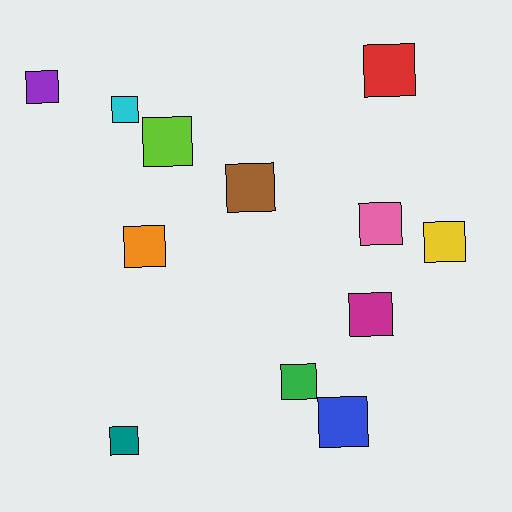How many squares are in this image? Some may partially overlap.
There are 12 squares.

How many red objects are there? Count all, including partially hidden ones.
There is 1 red object.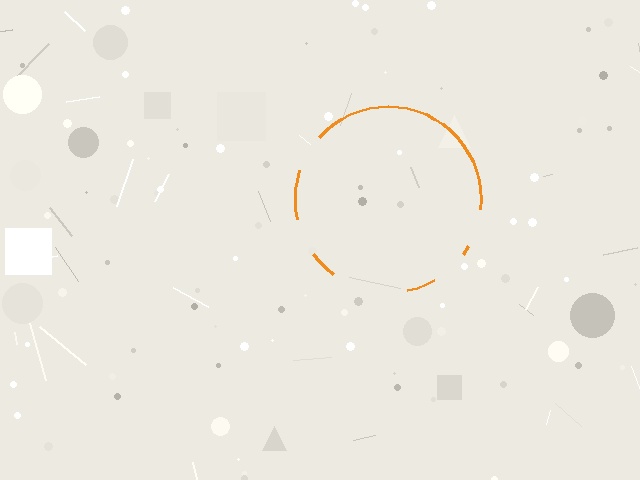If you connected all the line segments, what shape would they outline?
They would outline a circle.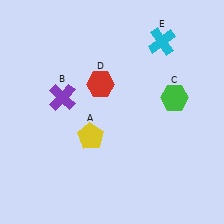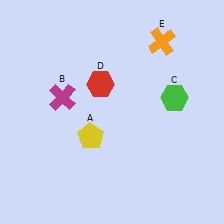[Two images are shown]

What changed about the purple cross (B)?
In Image 1, B is purple. In Image 2, it changed to magenta.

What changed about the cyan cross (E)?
In Image 1, E is cyan. In Image 2, it changed to orange.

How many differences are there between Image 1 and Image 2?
There are 2 differences between the two images.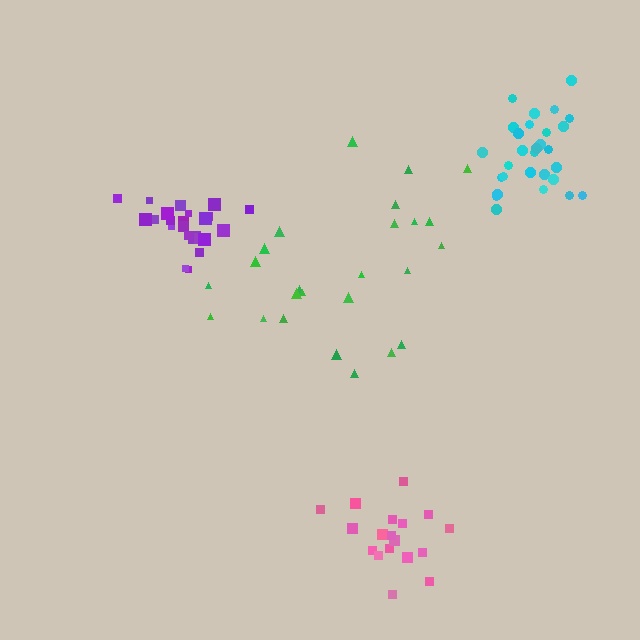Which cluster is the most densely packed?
Purple.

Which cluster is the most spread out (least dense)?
Green.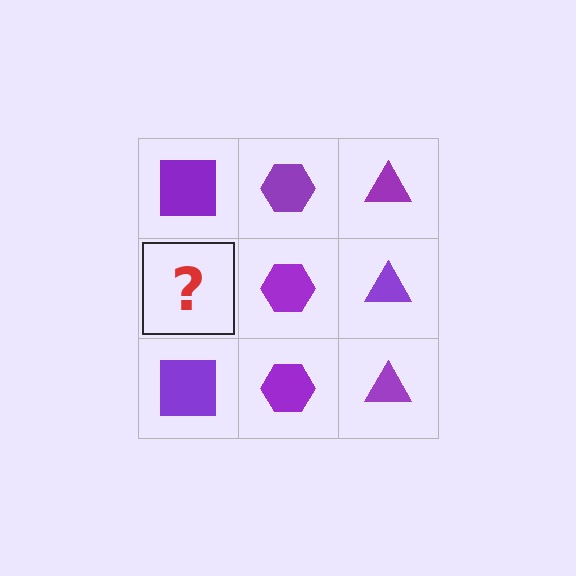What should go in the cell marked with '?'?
The missing cell should contain a purple square.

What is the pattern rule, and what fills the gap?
The rule is that each column has a consistent shape. The gap should be filled with a purple square.